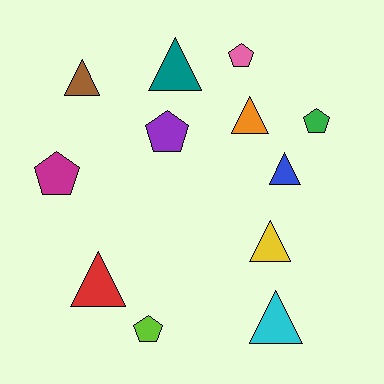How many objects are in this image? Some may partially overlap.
There are 12 objects.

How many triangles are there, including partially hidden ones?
There are 7 triangles.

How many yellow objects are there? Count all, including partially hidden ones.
There is 1 yellow object.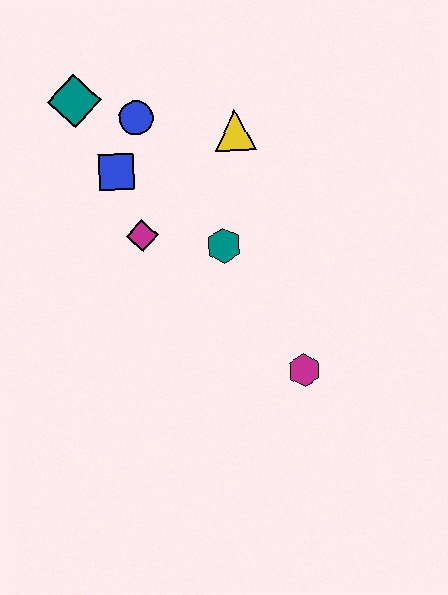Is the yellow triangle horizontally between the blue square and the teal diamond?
No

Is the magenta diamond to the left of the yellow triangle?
Yes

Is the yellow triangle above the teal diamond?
No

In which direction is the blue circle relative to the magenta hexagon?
The blue circle is above the magenta hexagon.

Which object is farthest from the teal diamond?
The magenta hexagon is farthest from the teal diamond.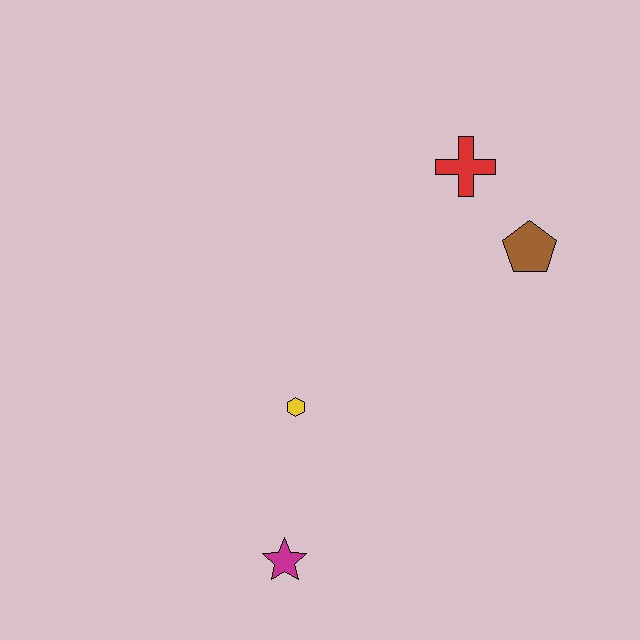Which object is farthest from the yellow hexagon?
The red cross is farthest from the yellow hexagon.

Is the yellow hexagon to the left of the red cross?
Yes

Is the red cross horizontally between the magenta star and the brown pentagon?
Yes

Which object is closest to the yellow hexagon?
The magenta star is closest to the yellow hexagon.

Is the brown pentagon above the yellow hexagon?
Yes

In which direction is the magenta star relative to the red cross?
The magenta star is below the red cross.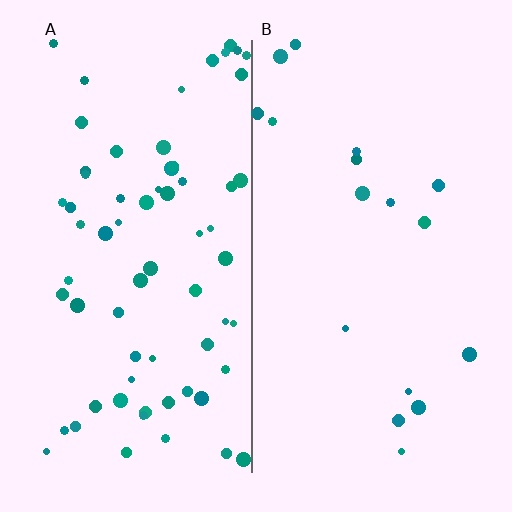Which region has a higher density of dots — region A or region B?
A (the left).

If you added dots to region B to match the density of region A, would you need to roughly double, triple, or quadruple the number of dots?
Approximately quadruple.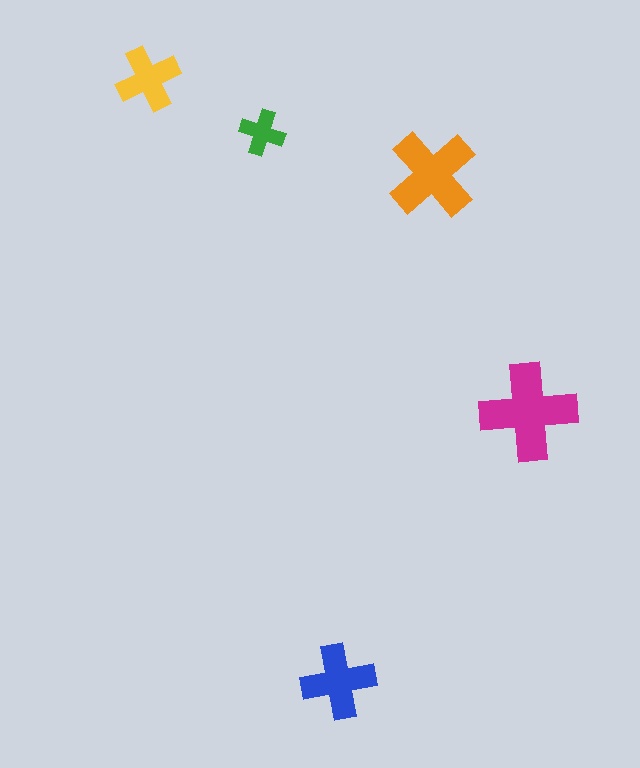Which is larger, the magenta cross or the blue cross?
The magenta one.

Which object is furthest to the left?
The yellow cross is leftmost.